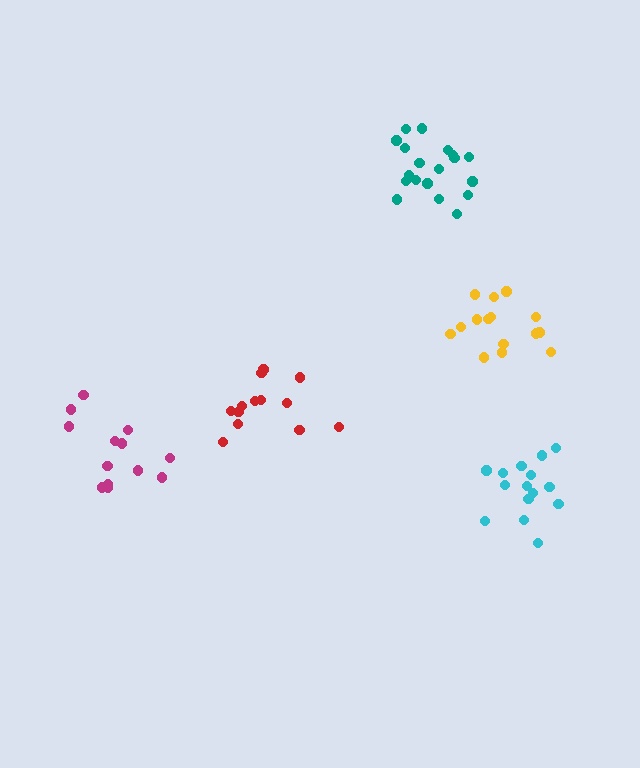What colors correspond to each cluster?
The clusters are colored: yellow, teal, red, magenta, cyan.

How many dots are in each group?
Group 1: 15 dots, Group 2: 19 dots, Group 3: 13 dots, Group 4: 13 dots, Group 5: 16 dots (76 total).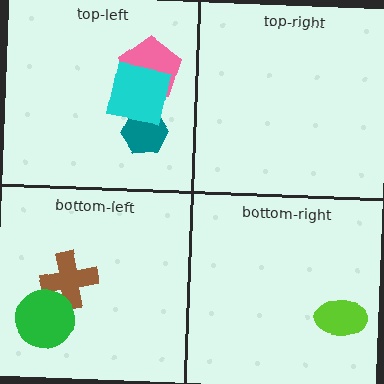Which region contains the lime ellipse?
The bottom-right region.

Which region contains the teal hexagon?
The top-left region.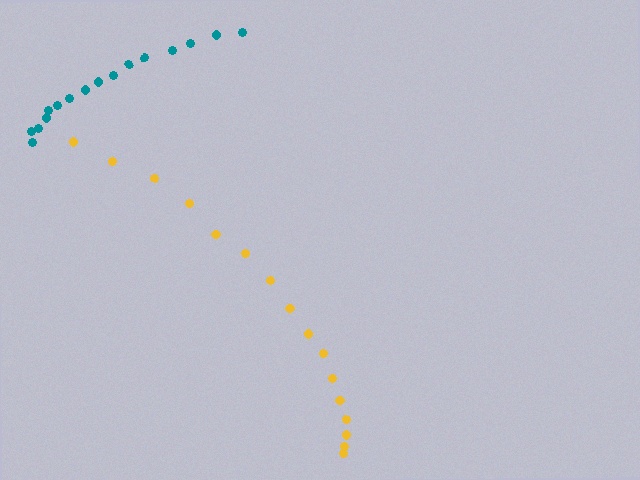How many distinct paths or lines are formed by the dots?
There are 2 distinct paths.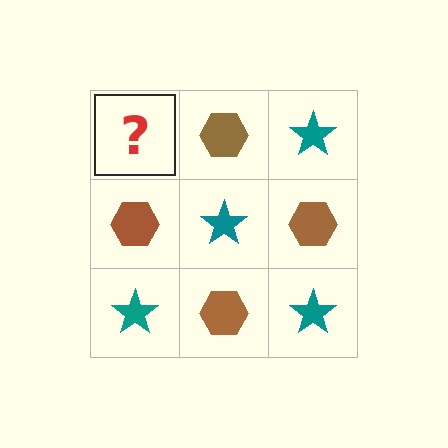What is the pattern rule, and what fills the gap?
The rule is that it alternates teal star and brown hexagon in a checkerboard pattern. The gap should be filled with a teal star.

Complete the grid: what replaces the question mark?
The question mark should be replaced with a teal star.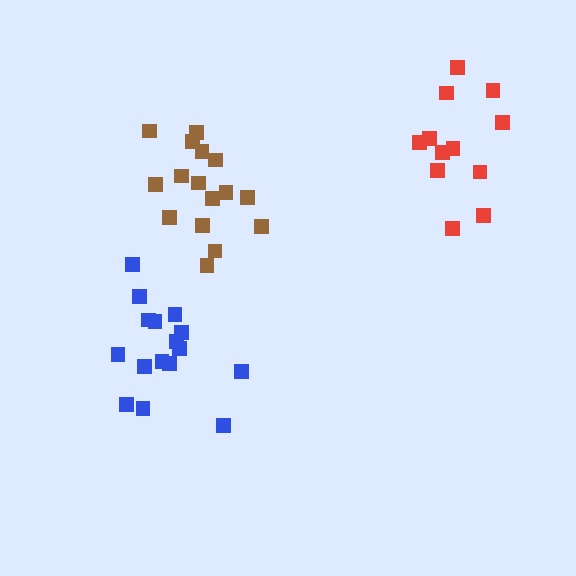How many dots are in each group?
Group 1: 16 dots, Group 2: 12 dots, Group 3: 16 dots (44 total).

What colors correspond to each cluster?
The clusters are colored: brown, red, blue.